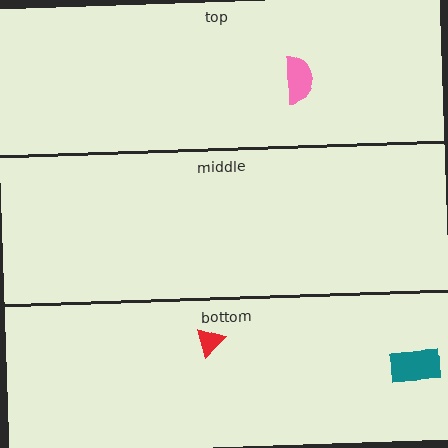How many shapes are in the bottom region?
2.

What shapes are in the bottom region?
The red triangle, the teal rectangle.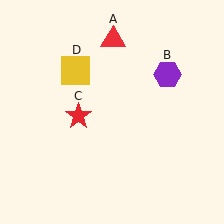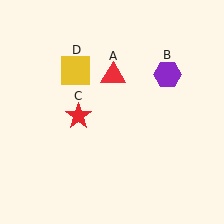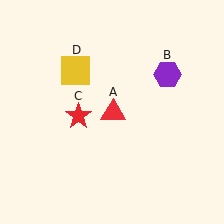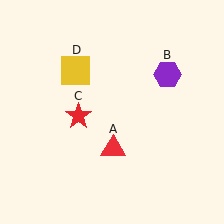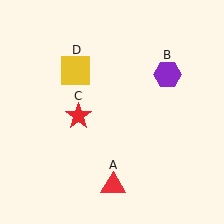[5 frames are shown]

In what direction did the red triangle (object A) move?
The red triangle (object A) moved down.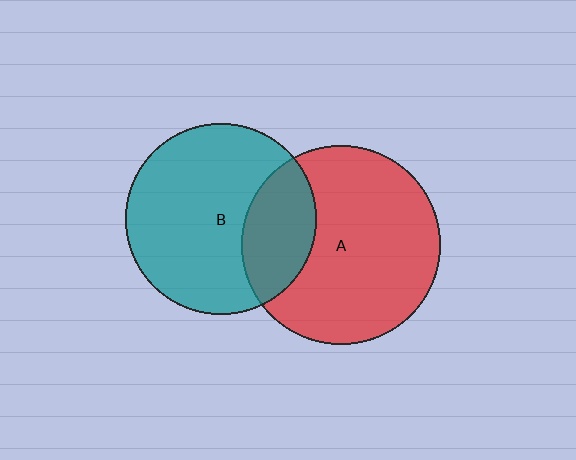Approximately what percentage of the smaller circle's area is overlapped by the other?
Approximately 25%.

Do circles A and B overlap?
Yes.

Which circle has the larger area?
Circle A (red).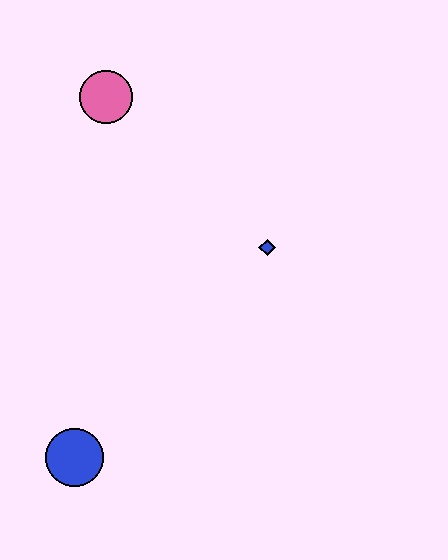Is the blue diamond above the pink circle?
No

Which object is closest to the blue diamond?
The pink circle is closest to the blue diamond.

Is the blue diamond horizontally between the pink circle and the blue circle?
No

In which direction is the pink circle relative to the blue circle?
The pink circle is above the blue circle.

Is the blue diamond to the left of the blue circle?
No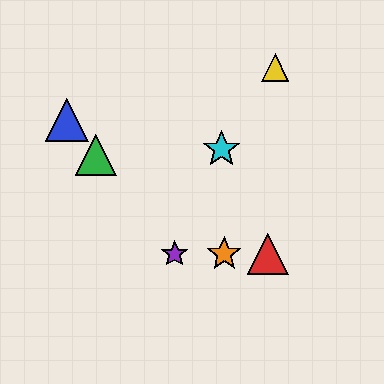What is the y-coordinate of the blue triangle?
The blue triangle is at y≈120.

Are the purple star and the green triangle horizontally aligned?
No, the purple star is at y≈254 and the green triangle is at y≈155.